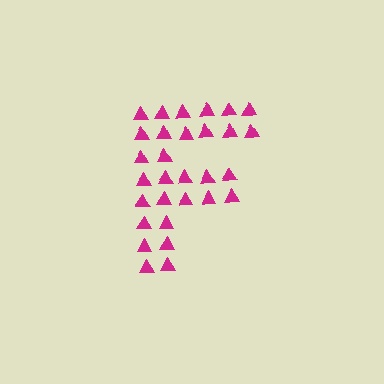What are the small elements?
The small elements are triangles.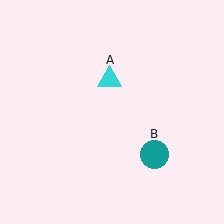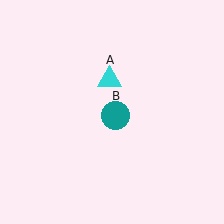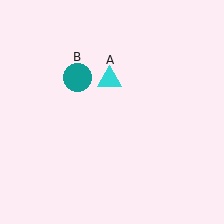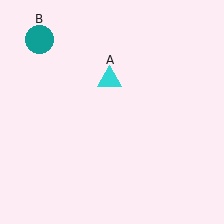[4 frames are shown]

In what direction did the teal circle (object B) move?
The teal circle (object B) moved up and to the left.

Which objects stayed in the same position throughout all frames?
Cyan triangle (object A) remained stationary.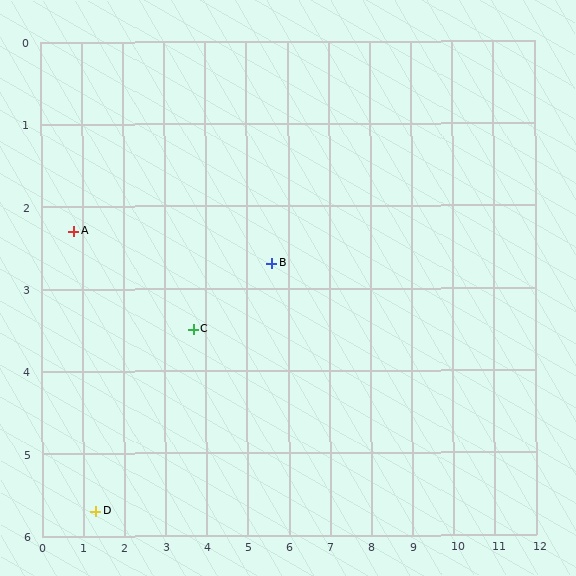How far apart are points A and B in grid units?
Points A and B are about 4.8 grid units apart.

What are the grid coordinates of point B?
Point B is at approximately (5.6, 2.7).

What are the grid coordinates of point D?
Point D is at approximately (1.3, 5.7).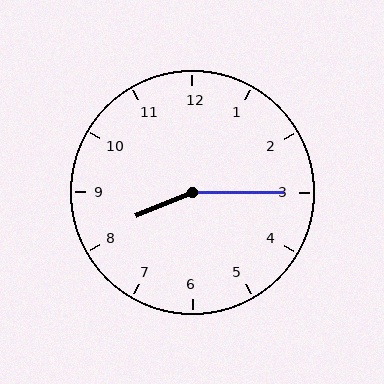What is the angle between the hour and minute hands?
Approximately 158 degrees.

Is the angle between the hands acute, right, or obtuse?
It is obtuse.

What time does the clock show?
8:15.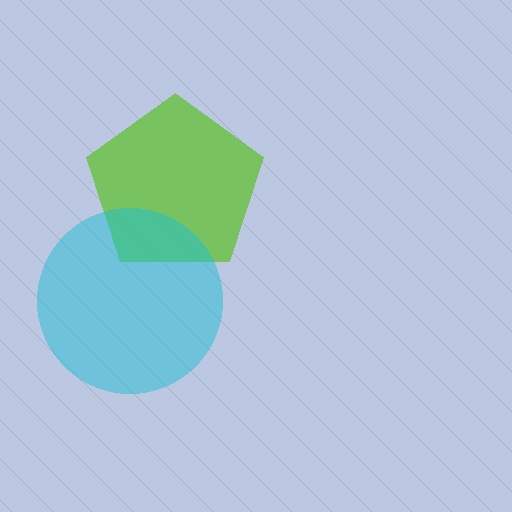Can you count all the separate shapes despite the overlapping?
Yes, there are 2 separate shapes.